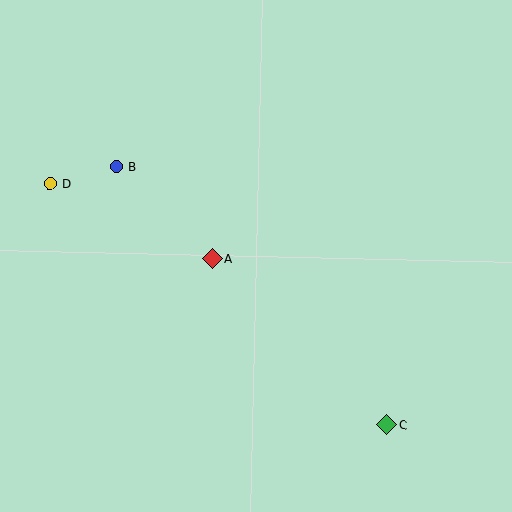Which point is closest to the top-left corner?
Point D is closest to the top-left corner.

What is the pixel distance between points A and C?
The distance between A and C is 241 pixels.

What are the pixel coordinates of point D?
Point D is at (50, 184).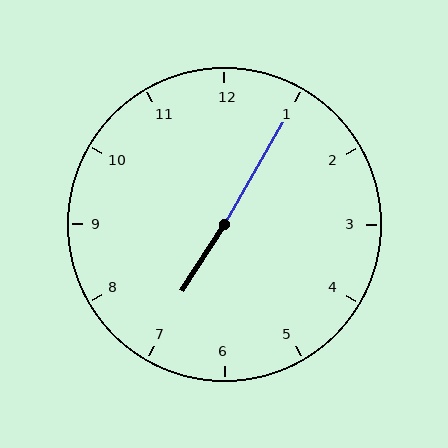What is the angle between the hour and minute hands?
Approximately 178 degrees.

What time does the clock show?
7:05.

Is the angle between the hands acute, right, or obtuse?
It is obtuse.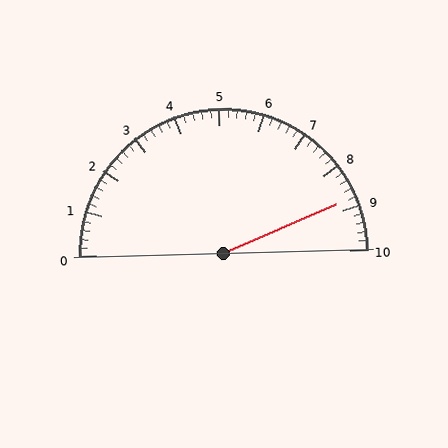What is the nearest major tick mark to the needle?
The nearest major tick mark is 9.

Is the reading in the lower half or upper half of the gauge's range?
The reading is in the upper half of the range (0 to 10).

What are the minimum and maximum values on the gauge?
The gauge ranges from 0 to 10.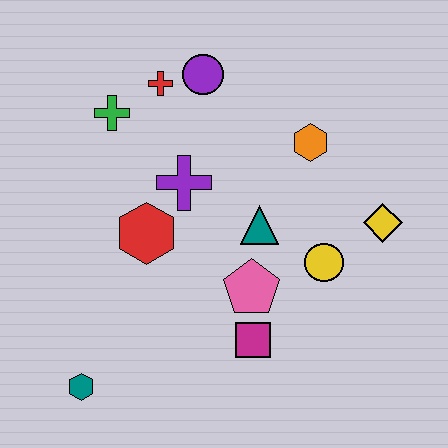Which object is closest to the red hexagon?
The purple cross is closest to the red hexagon.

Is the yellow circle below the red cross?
Yes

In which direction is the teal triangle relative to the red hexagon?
The teal triangle is to the right of the red hexagon.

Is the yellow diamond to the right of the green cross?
Yes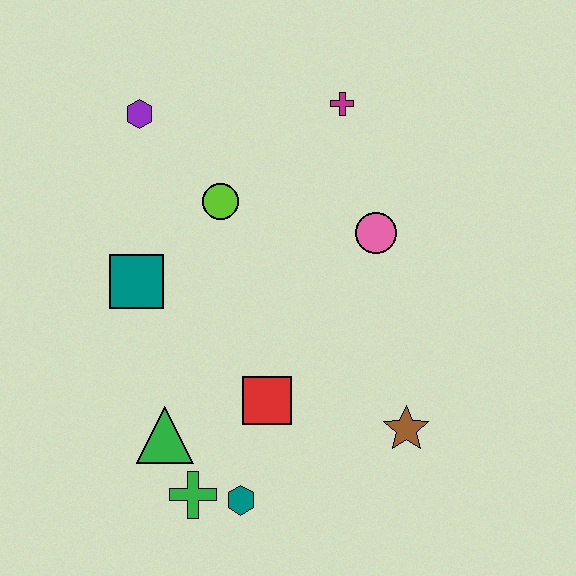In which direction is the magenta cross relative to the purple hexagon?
The magenta cross is to the right of the purple hexagon.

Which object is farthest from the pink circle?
The green cross is farthest from the pink circle.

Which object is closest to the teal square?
The lime circle is closest to the teal square.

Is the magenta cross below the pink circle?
No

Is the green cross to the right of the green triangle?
Yes